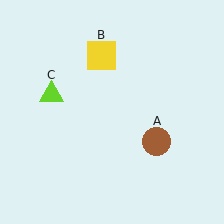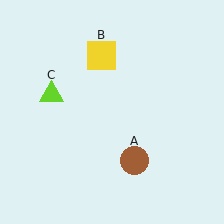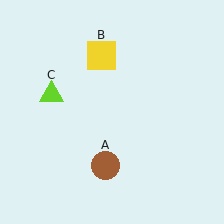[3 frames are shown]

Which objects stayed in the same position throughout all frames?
Yellow square (object B) and lime triangle (object C) remained stationary.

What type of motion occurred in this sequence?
The brown circle (object A) rotated clockwise around the center of the scene.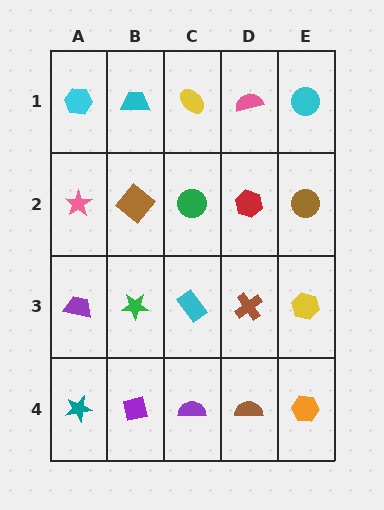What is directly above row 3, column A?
A pink star.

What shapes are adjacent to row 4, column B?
A green star (row 3, column B), a teal star (row 4, column A), a purple semicircle (row 4, column C).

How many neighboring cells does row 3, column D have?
4.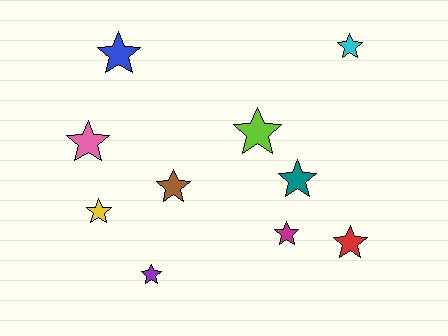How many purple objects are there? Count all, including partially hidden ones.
There is 1 purple object.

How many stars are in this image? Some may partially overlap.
There are 10 stars.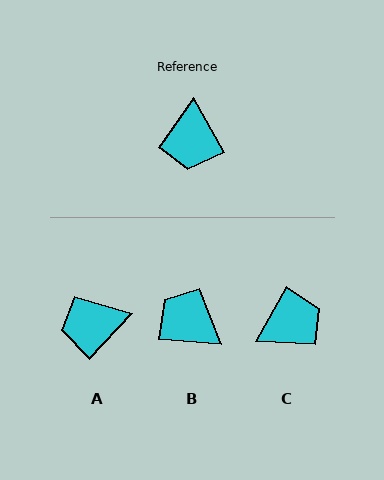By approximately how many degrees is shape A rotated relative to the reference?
Approximately 72 degrees clockwise.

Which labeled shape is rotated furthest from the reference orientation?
B, about 124 degrees away.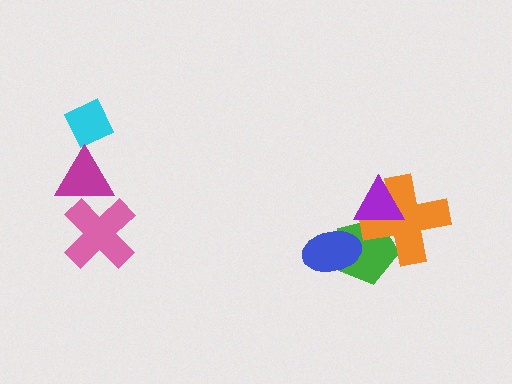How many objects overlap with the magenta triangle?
1 object overlaps with the magenta triangle.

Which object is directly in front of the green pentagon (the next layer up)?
The blue ellipse is directly in front of the green pentagon.